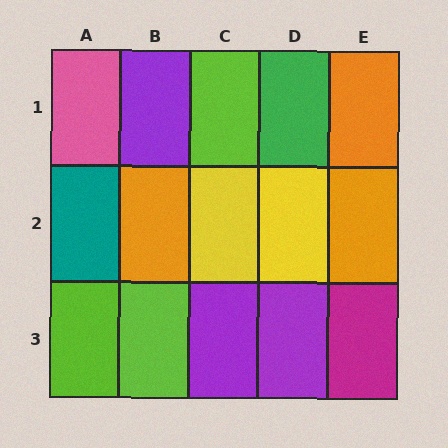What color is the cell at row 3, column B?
Lime.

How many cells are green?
1 cell is green.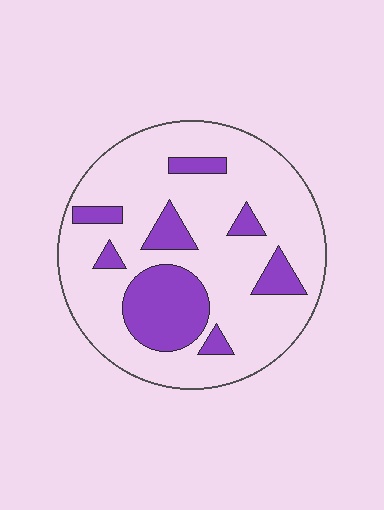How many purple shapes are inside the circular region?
8.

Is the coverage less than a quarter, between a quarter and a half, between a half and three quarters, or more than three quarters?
Less than a quarter.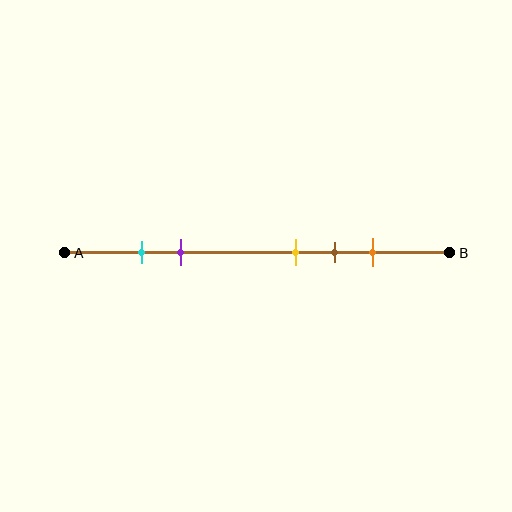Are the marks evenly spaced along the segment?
No, the marks are not evenly spaced.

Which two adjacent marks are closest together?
The cyan and purple marks are the closest adjacent pair.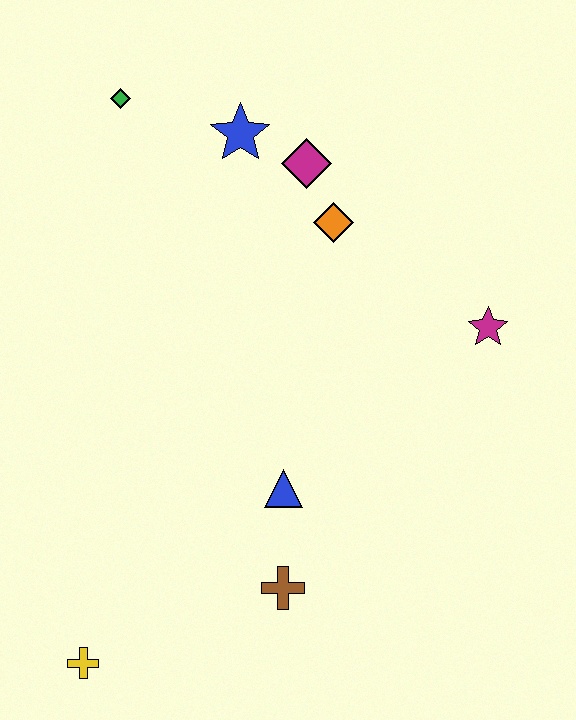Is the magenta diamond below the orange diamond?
No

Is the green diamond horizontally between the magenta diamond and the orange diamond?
No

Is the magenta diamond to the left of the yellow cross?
No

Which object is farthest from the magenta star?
The yellow cross is farthest from the magenta star.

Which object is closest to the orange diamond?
The magenta diamond is closest to the orange diamond.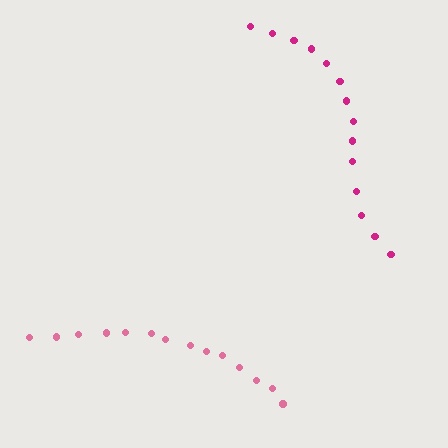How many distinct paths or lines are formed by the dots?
There are 2 distinct paths.